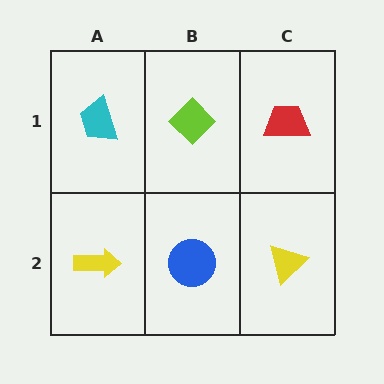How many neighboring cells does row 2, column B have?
3.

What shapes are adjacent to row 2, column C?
A red trapezoid (row 1, column C), a blue circle (row 2, column B).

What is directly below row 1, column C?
A yellow triangle.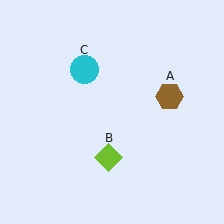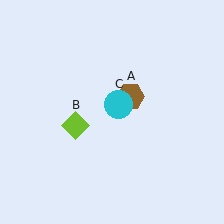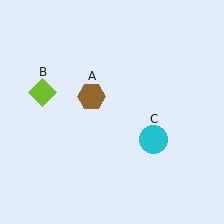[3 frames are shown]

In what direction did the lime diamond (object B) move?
The lime diamond (object B) moved up and to the left.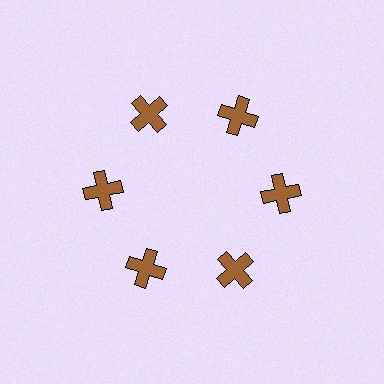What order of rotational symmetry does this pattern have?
This pattern has 6-fold rotational symmetry.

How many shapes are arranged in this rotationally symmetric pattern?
There are 6 shapes, arranged in 6 groups of 1.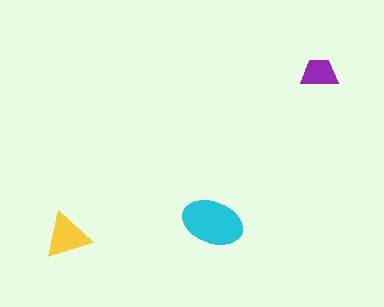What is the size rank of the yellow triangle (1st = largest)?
2nd.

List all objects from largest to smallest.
The cyan ellipse, the yellow triangle, the purple trapezoid.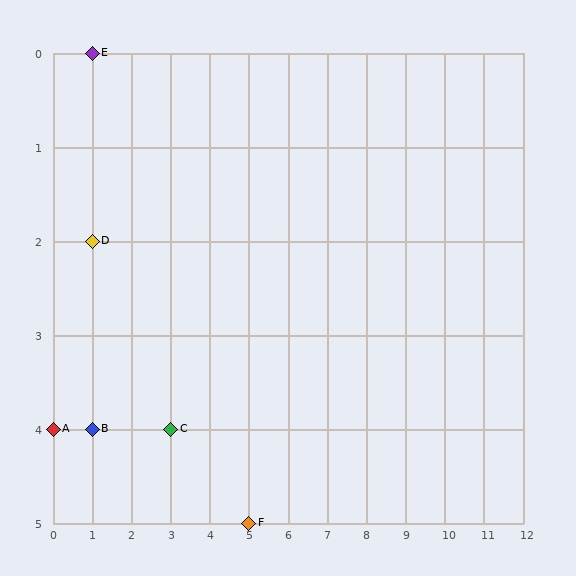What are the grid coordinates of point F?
Point F is at grid coordinates (5, 5).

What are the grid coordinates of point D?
Point D is at grid coordinates (1, 2).